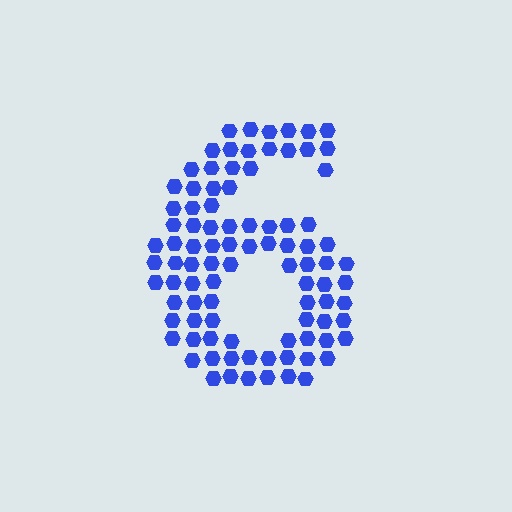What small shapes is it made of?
It is made of small hexagons.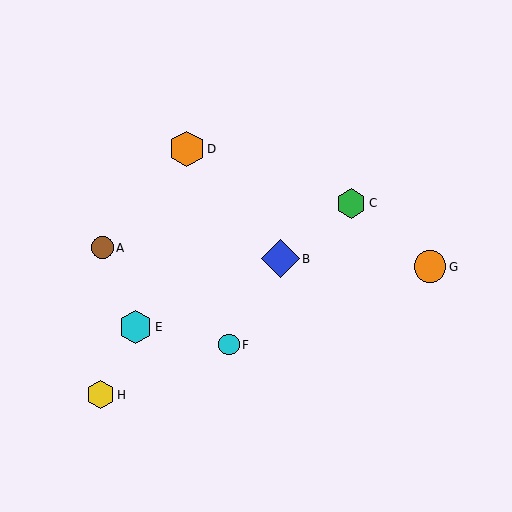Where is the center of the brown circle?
The center of the brown circle is at (102, 248).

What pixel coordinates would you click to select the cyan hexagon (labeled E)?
Click at (136, 327) to select the cyan hexagon E.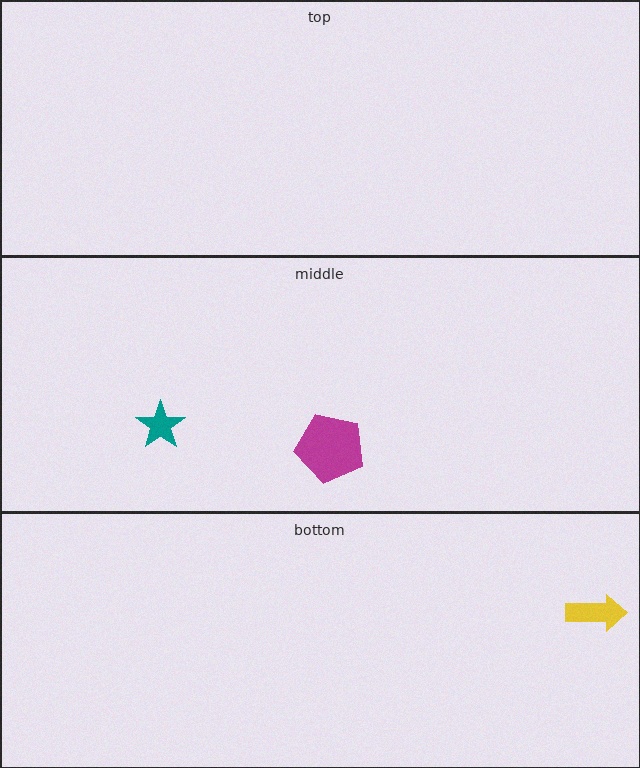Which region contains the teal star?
The middle region.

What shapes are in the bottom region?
The yellow arrow.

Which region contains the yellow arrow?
The bottom region.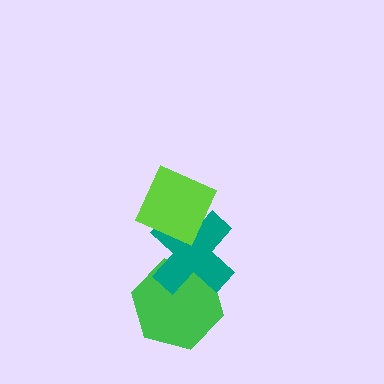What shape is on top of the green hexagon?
The teal cross is on top of the green hexagon.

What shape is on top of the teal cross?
The lime diamond is on top of the teal cross.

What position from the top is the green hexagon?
The green hexagon is 3rd from the top.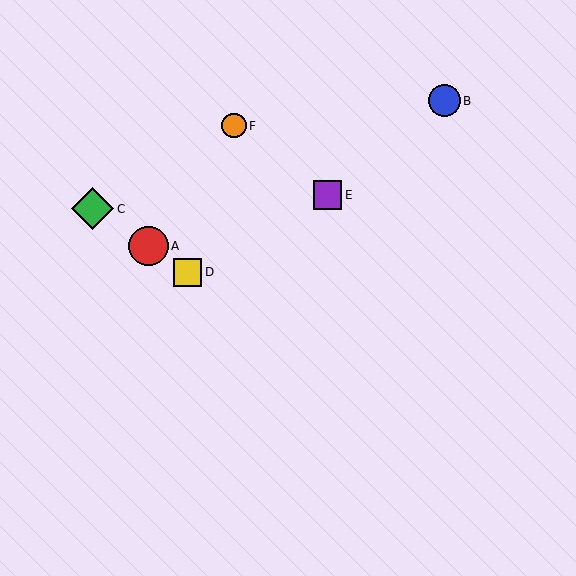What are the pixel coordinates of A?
Object A is at (148, 246).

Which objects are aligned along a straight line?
Objects A, C, D are aligned along a straight line.